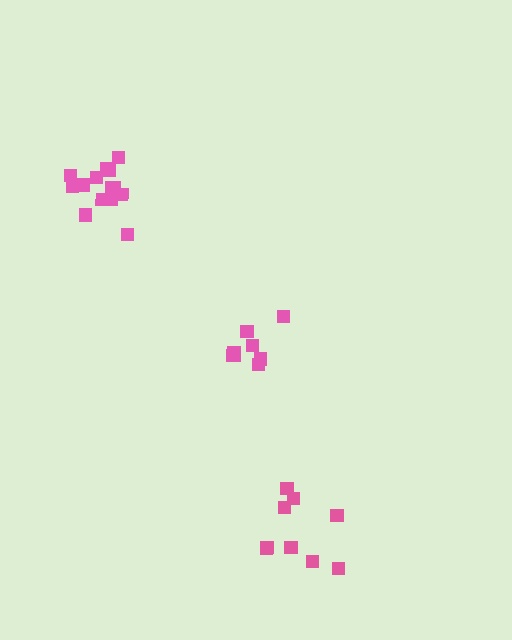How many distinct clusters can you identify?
There are 3 distinct clusters.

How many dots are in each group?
Group 1: 14 dots, Group 2: 8 dots, Group 3: 9 dots (31 total).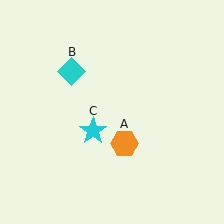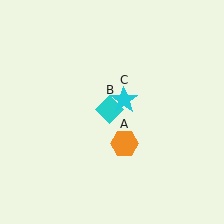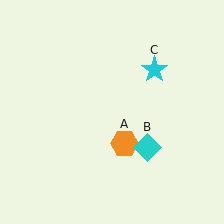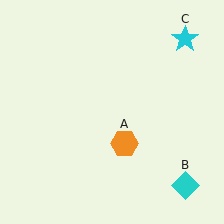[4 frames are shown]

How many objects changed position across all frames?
2 objects changed position: cyan diamond (object B), cyan star (object C).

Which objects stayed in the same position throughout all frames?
Orange hexagon (object A) remained stationary.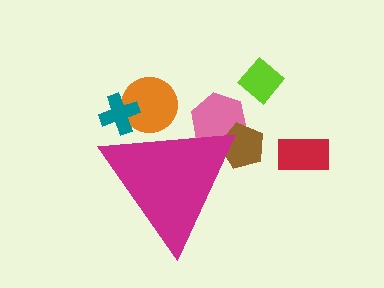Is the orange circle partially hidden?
Yes, the orange circle is partially hidden behind the magenta triangle.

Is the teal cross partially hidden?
Yes, the teal cross is partially hidden behind the magenta triangle.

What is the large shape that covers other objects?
A magenta triangle.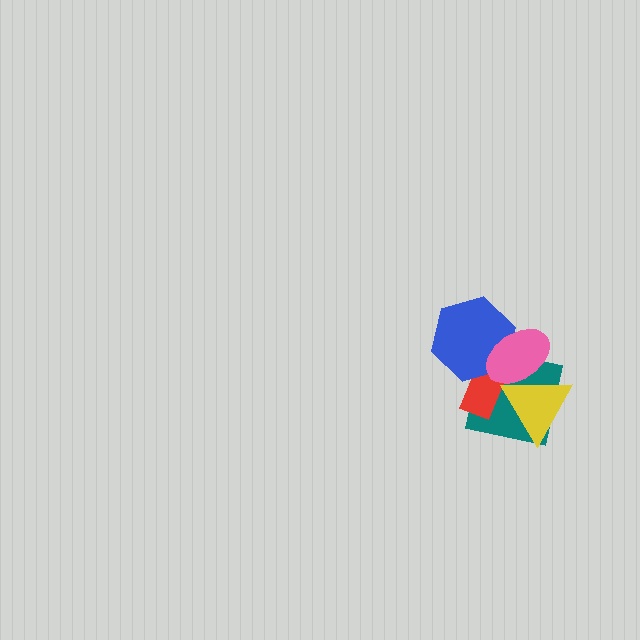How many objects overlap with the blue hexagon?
3 objects overlap with the blue hexagon.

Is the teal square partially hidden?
Yes, it is partially covered by another shape.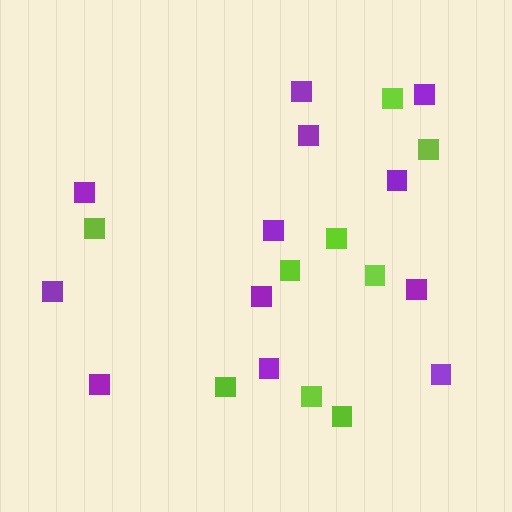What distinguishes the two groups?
There are 2 groups: one group of lime squares (9) and one group of purple squares (12).